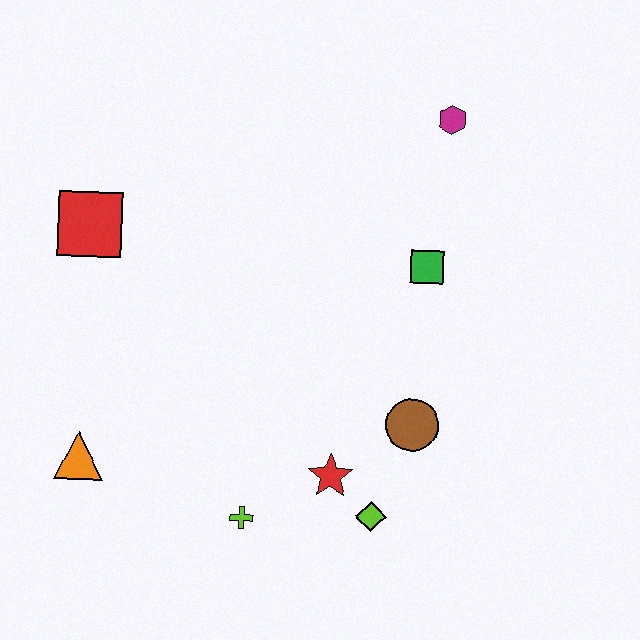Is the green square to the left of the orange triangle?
No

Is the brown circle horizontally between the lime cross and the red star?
No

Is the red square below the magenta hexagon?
Yes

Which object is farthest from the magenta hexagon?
The orange triangle is farthest from the magenta hexagon.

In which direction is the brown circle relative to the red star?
The brown circle is to the right of the red star.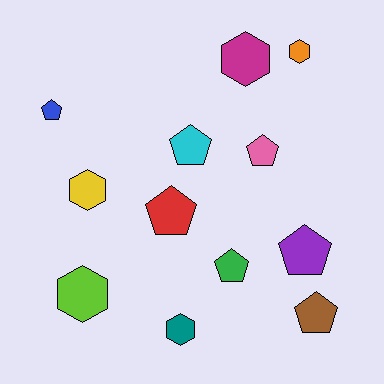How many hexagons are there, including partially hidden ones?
There are 5 hexagons.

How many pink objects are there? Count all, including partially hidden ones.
There is 1 pink object.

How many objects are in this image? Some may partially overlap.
There are 12 objects.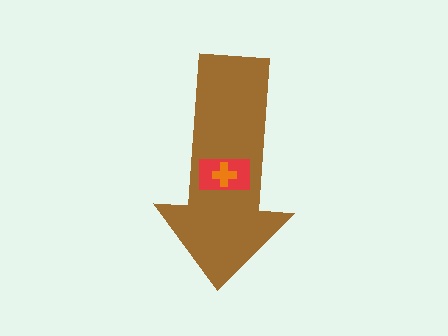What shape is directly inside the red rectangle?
The orange cross.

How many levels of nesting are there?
3.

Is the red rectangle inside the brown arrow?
Yes.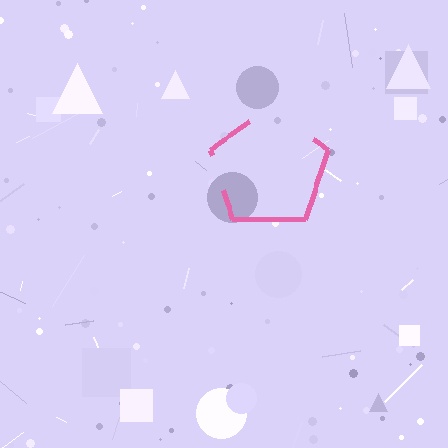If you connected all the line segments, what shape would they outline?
They would outline a pentagon.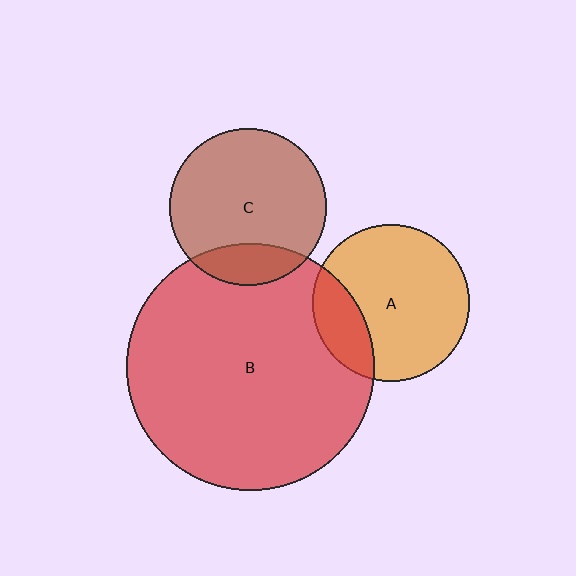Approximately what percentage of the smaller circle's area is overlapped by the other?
Approximately 20%.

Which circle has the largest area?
Circle B (red).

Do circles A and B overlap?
Yes.